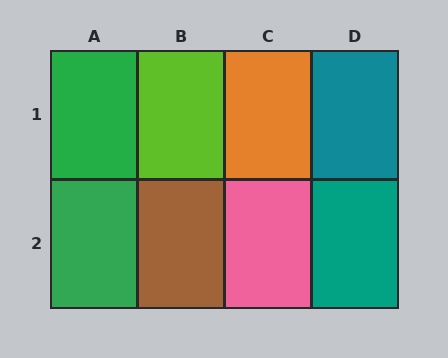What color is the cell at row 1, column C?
Orange.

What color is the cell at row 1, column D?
Teal.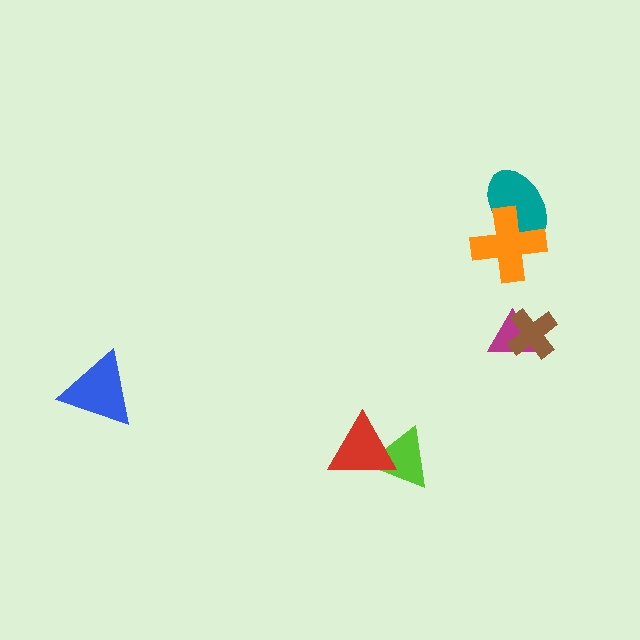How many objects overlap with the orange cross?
1 object overlaps with the orange cross.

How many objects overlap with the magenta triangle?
1 object overlaps with the magenta triangle.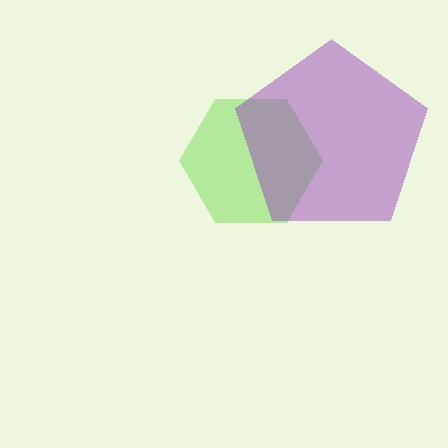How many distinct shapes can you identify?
There are 2 distinct shapes: a lime hexagon, a purple pentagon.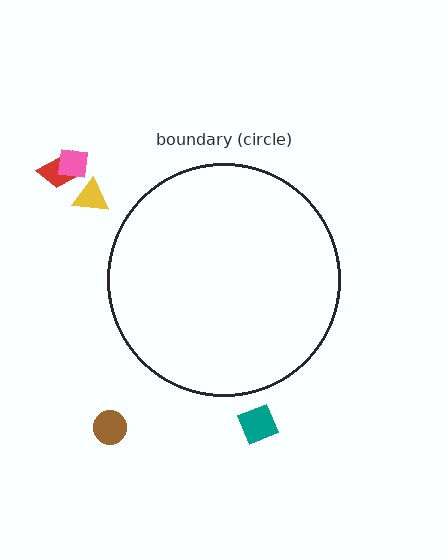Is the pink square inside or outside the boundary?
Outside.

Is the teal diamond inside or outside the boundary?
Outside.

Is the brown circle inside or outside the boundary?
Outside.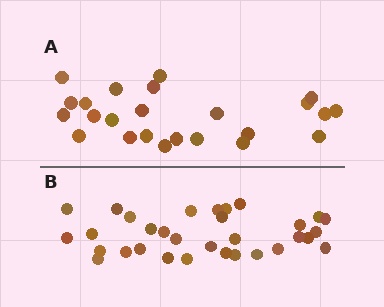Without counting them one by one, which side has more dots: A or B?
Region B (the bottom region) has more dots.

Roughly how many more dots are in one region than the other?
Region B has roughly 8 or so more dots than region A.